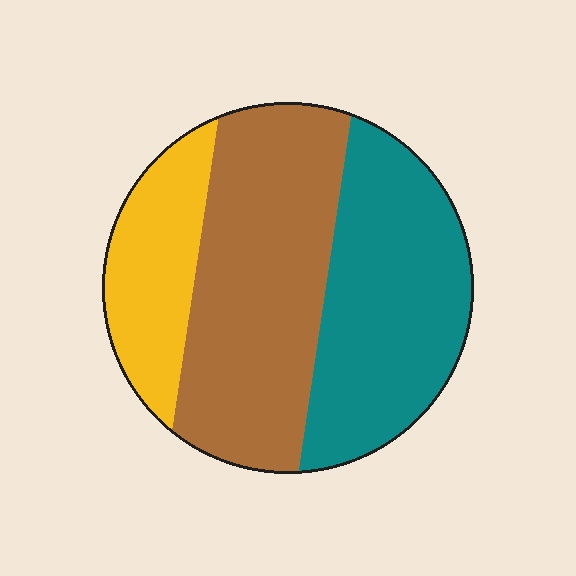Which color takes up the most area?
Brown, at roughly 45%.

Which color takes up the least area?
Yellow, at roughly 20%.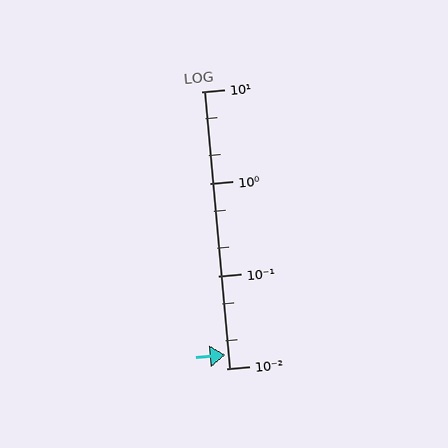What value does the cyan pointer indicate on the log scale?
The pointer indicates approximately 0.014.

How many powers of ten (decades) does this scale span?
The scale spans 3 decades, from 0.01 to 10.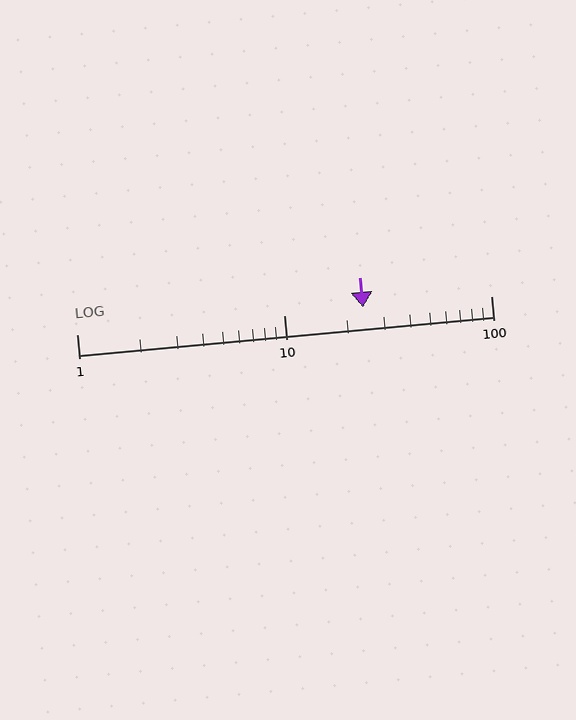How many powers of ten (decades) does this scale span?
The scale spans 2 decades, from 1 to 100.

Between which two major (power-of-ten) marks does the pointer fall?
The pointer is between 10 and 100.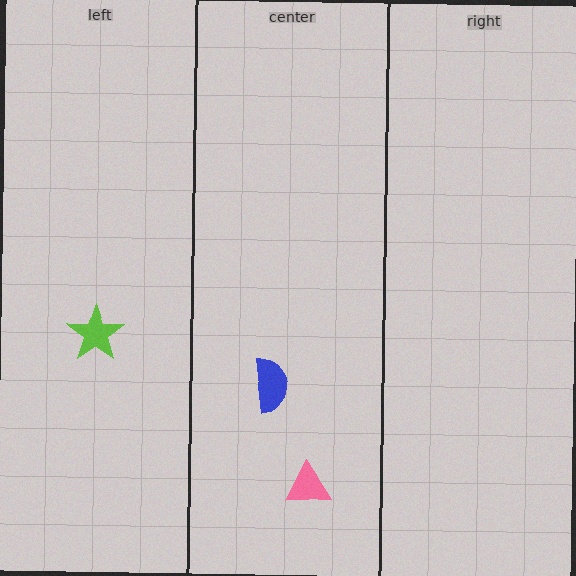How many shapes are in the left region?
1.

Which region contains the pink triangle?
The center region.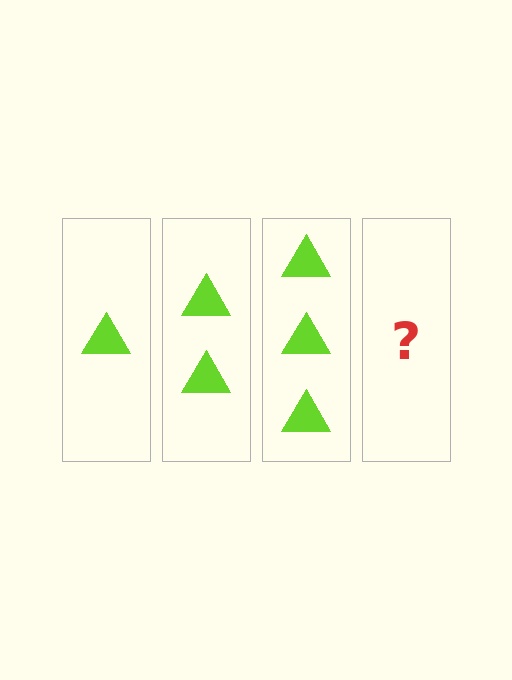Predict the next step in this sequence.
The next step is 4 triangles.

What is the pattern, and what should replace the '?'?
The pattern is that each step adds one more triangle. The '?' should be 4 triangles.